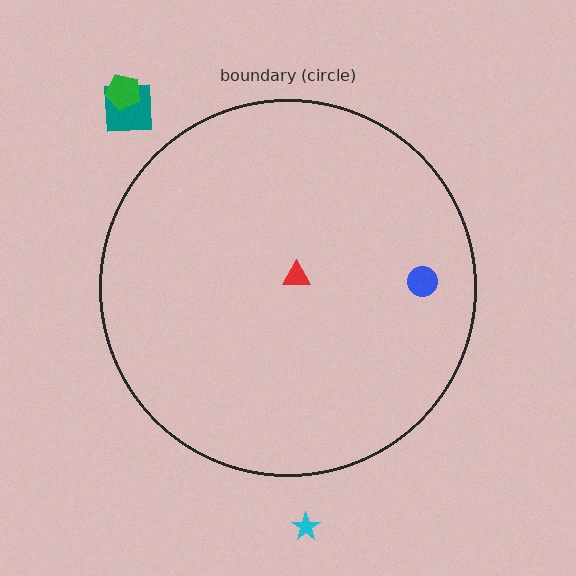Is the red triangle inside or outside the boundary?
Inside.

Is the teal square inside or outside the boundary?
Outside.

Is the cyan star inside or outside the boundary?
Outside.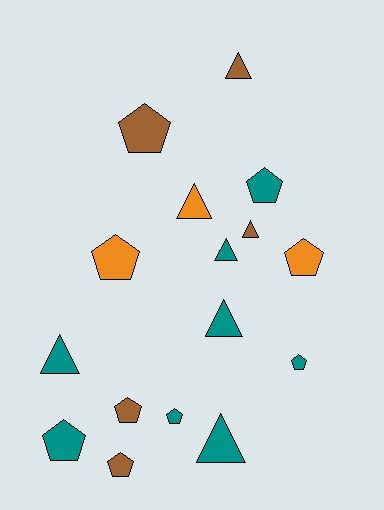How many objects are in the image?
There are 16 objects.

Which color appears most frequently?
Teal, with 8 objects.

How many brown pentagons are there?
There are 3 brown pentagons.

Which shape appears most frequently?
Pentagon, with 9 objects.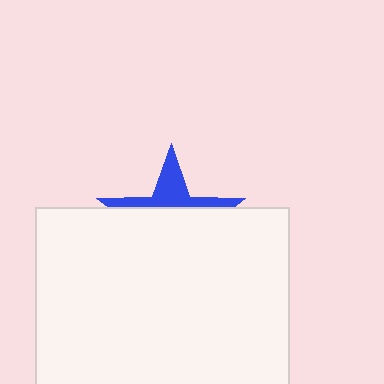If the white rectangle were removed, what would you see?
You would see the complete blue star.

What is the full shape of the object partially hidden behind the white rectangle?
The partially hidden object is a blue star.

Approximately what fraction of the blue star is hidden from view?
Roughly 67% of the blue star is hidden behind the white rectangle.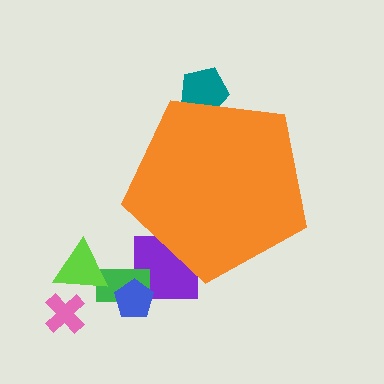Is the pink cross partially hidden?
No, the pink cross is fully visible.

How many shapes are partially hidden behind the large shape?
2 shapes are partially hidden.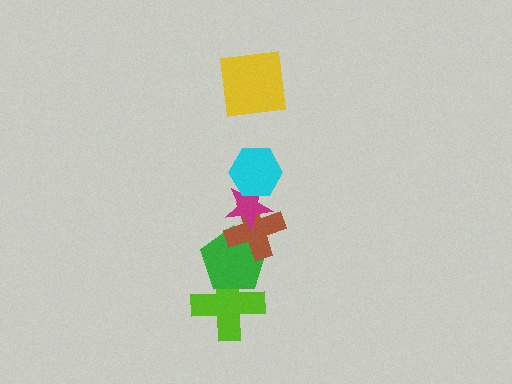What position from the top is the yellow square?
The yellow square is 1st from the top.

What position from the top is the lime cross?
The lime cross is 6th from the top.